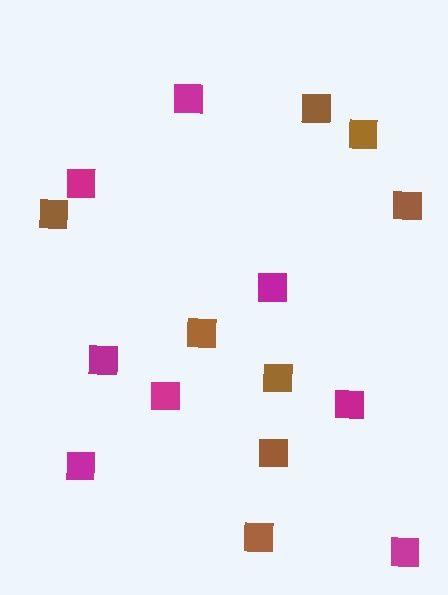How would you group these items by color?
There are 2 groups: one group of magenta squares (8) and one group of brown squares (8).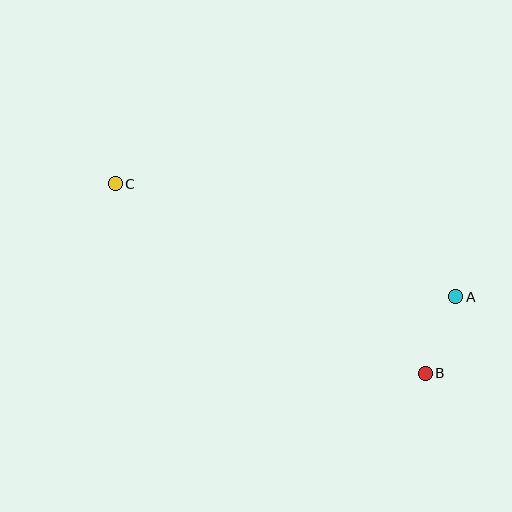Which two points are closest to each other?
Points A and B are closest to each other.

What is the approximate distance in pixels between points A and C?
The distance between A and C is approximately 359 pixels.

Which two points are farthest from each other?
Points B and C are farthest from each other.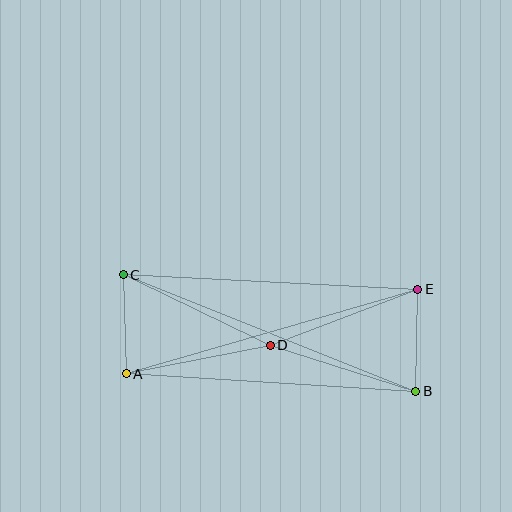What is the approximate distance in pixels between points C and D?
The distance between C and D is approximately 163 pixels.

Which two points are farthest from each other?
Points B and C are farthest from each other.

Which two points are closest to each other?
Points A and C are closest to each other.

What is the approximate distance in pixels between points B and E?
The distance between B and E is approximately 102 pixels.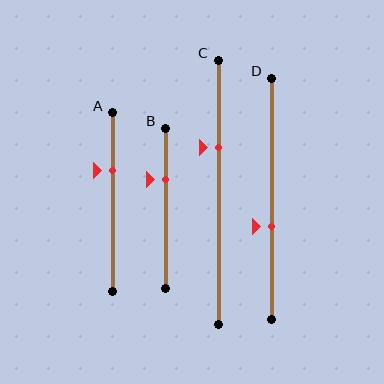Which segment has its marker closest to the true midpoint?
Segment D has its marker closest to the true midpoint.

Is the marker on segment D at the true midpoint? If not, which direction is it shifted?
No, the marker on segment D is shifted downward by about 12% of the segment length.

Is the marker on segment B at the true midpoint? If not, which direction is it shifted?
No, the marker on segment B is shifted upward by about 18% of the segment length.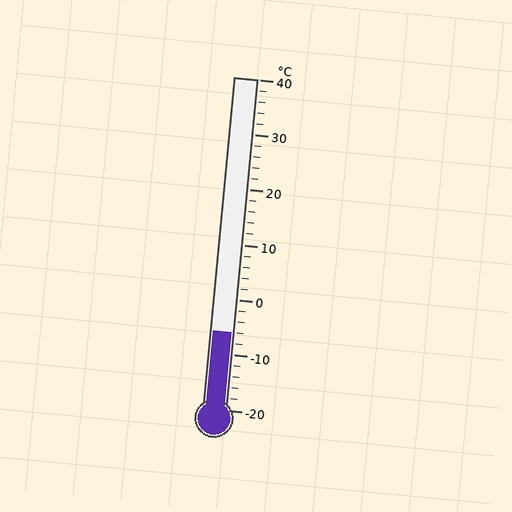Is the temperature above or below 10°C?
The temperature is below 10°C.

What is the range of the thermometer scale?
The thermometer scale ranges from -20°C to 40°C.